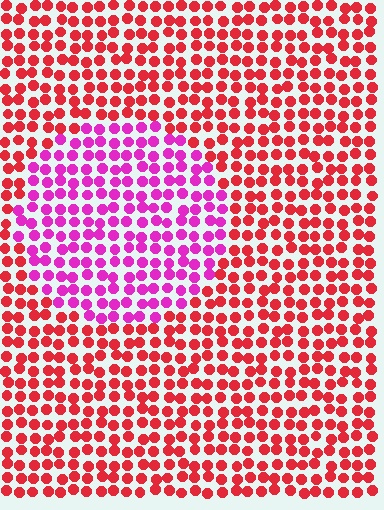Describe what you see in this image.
The image is filled with small red elements in a uniform arrangement. A circle-shaped region is visible where the elements are tinted to a slightly different hue, forming a subtle color boundary.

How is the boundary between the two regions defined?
The boundary is defined purely by a slight shift in hue (about 46 degrees). Spacing, size, and orientation are identical on both sides.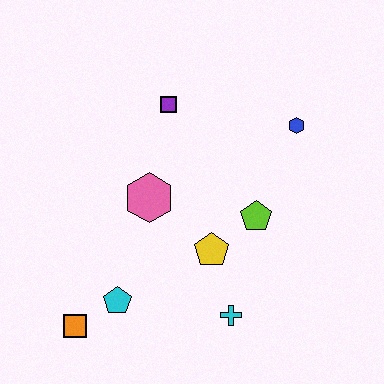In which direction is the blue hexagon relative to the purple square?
The blue hexagon is to the right of the purple square.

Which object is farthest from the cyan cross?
The purple square is farthest from the cyan cross.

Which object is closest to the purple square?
The pink hexagon is closest to the purple square.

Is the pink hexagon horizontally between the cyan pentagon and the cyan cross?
Yes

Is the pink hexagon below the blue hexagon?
Yes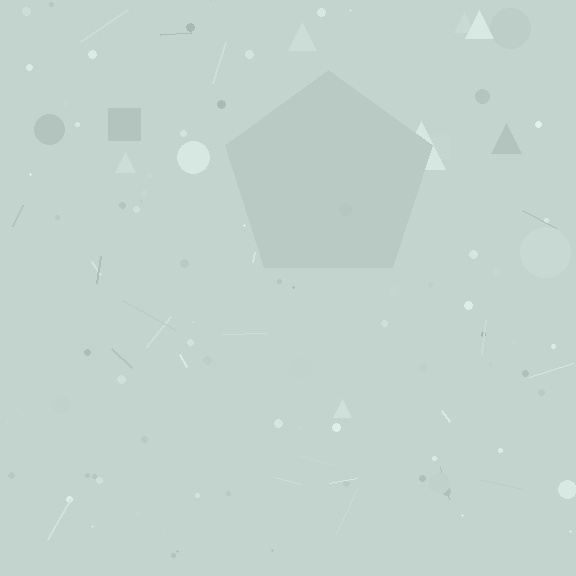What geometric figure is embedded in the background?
A pentagon is embedded in the background.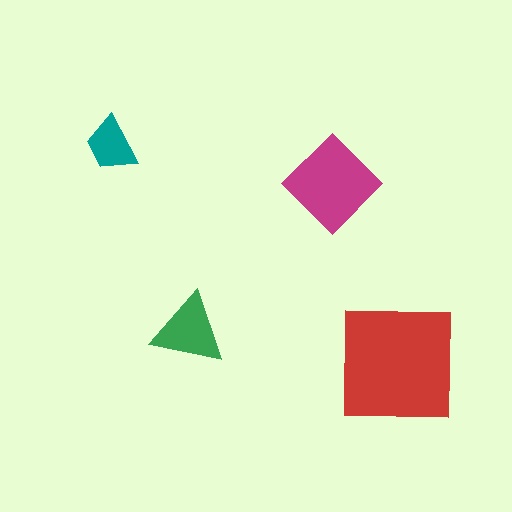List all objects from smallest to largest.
The teal trapezoid, the green triangle, the magenta diamond, the red square.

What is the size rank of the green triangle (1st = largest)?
3rd.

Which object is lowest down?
The red square is bottommost.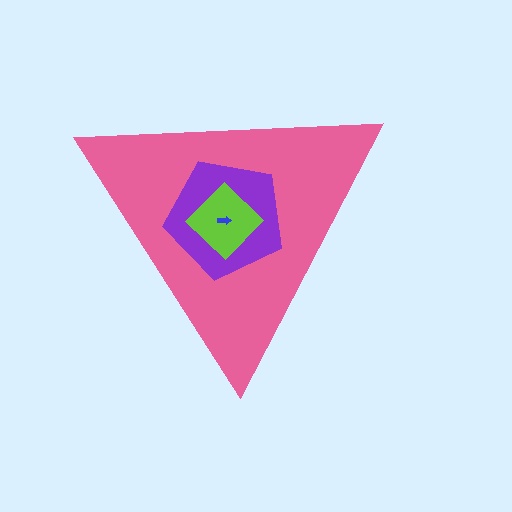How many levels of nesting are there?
4.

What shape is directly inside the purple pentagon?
The lime diamond.